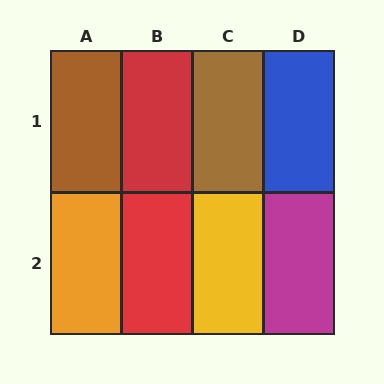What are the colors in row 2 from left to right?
Orange, red, yellow, magenta.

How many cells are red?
2 cells are red.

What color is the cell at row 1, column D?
Blue.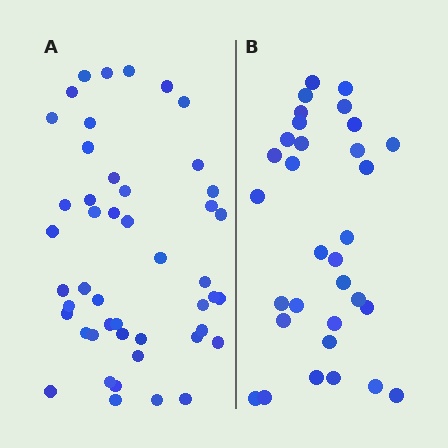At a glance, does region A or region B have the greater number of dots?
Region A (the left region) has more dots.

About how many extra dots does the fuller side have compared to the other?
Region A has approximately 15 more dots than region B.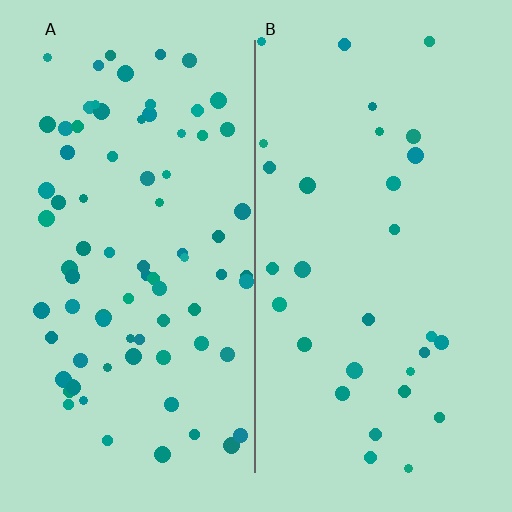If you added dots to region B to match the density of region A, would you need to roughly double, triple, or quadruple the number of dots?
Approximately triple.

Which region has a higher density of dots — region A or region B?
A (the left).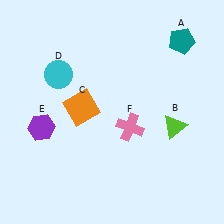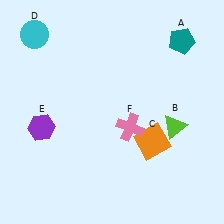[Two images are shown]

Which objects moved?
The objects that moved are: the orange square (C), the cyan circle (D).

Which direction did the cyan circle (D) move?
The cyan circle (D) moved up.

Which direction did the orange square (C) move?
The orange square (C) moved right.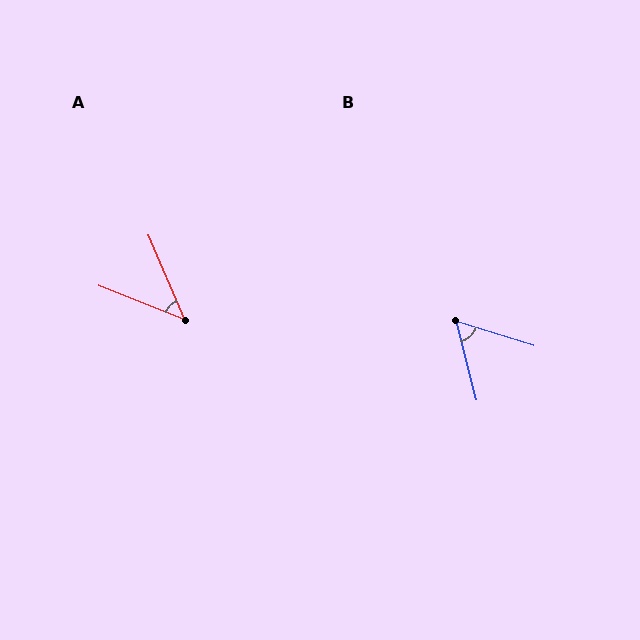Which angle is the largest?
B, at approximately 58 degrees.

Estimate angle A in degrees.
Approximately 45 degrees.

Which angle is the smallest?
A, at approximately 45 degrees.